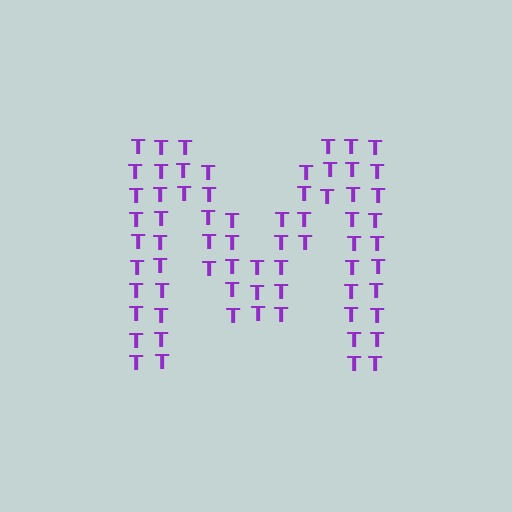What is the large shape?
The large shape is the letter M.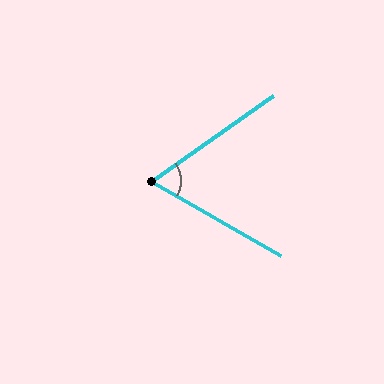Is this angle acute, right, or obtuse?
It is acute.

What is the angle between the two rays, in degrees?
Approximately 65 degrees.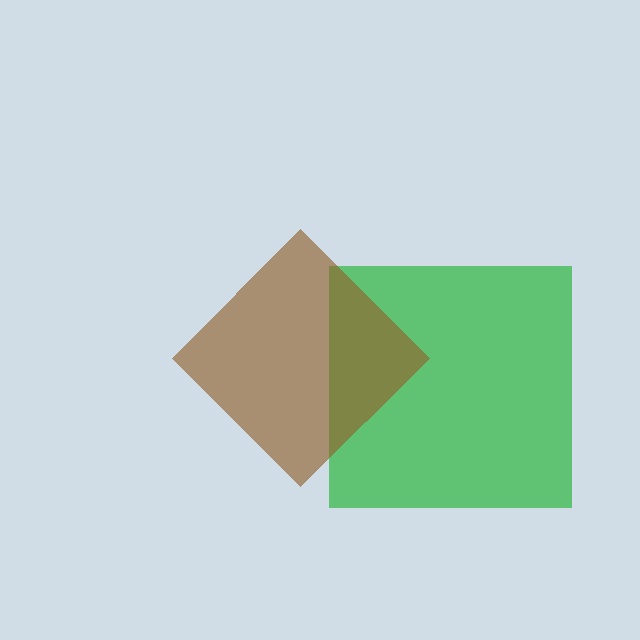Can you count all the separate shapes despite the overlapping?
Yes, there are 2 separate shapes.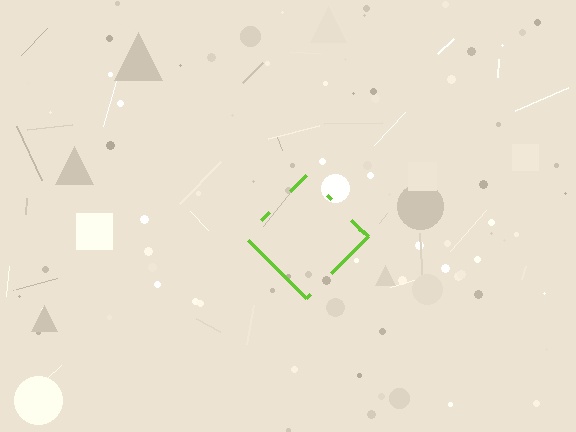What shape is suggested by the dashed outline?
The dashed outline suggests a diamond.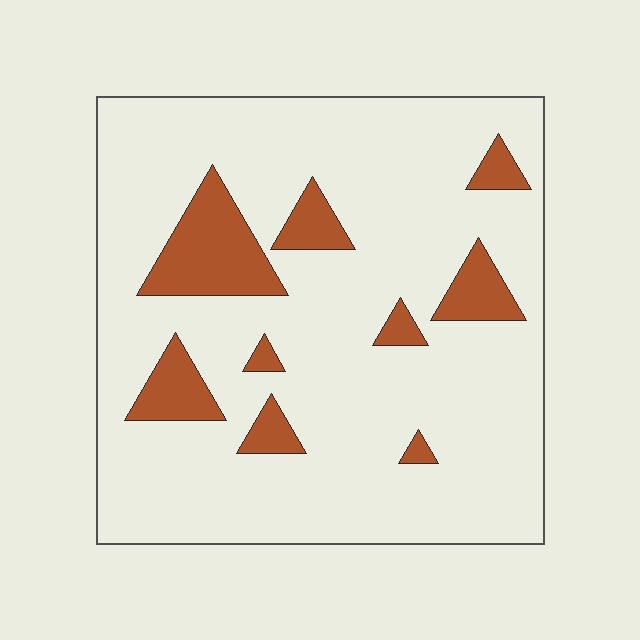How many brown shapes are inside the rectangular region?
9.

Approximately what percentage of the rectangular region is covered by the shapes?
Approximately 15%.